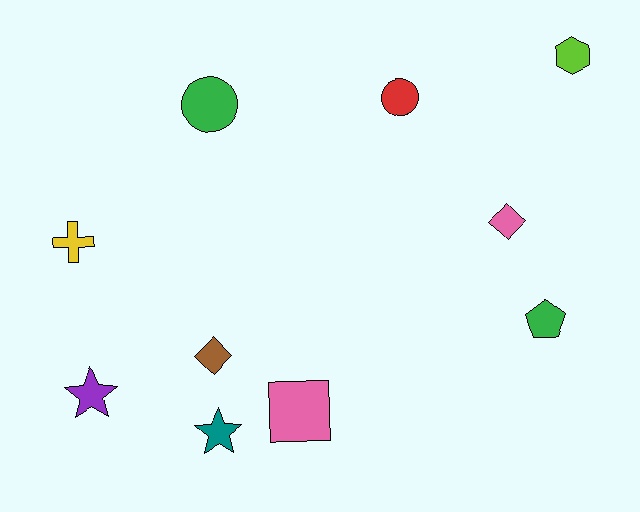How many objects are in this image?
There are 10 objects.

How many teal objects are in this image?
There is 1 teal object.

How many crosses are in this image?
There is 1 cross.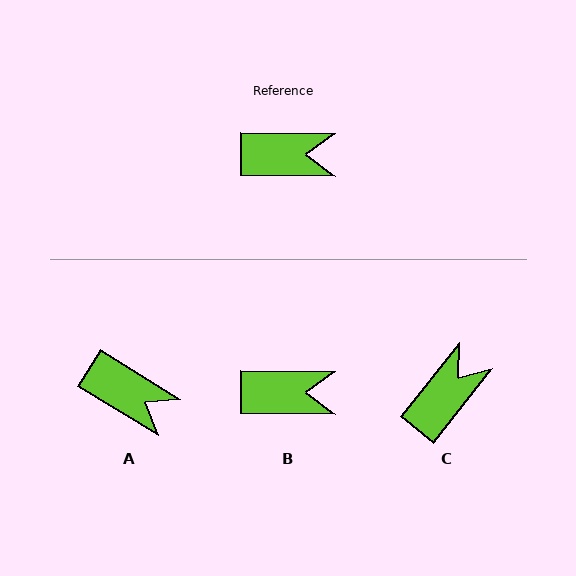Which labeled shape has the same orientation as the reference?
B.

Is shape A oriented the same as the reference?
No, it is off by about 31 degrees.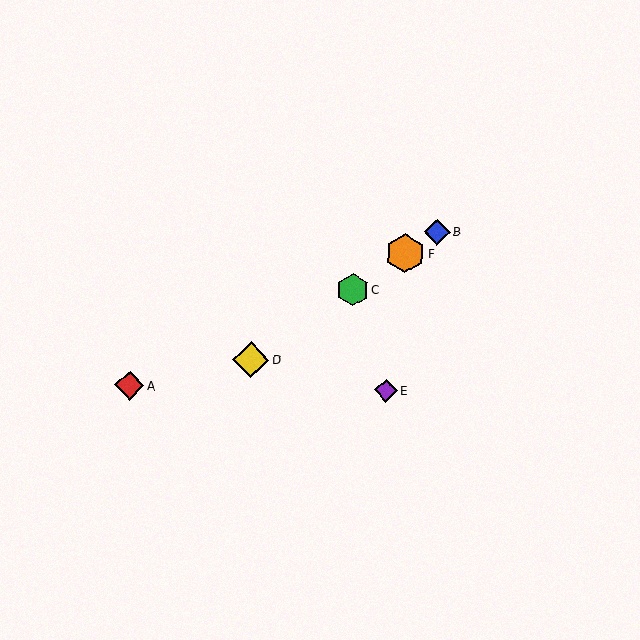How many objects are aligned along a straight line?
4 objects (B, C, D, F) are aligned along a straight line.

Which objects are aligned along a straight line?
Objects B, C, D, F are aligned along a straight line.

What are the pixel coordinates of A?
Object A is at (129, 385).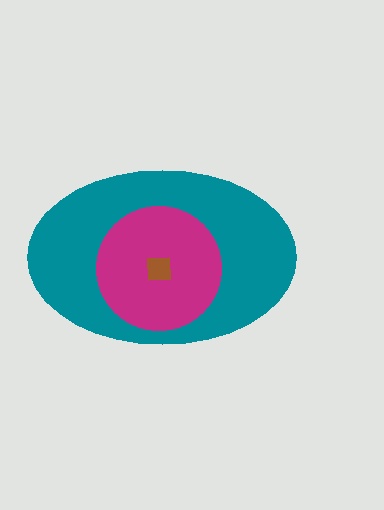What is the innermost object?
The brown square.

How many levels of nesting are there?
3.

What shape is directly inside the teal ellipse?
The magenta circle.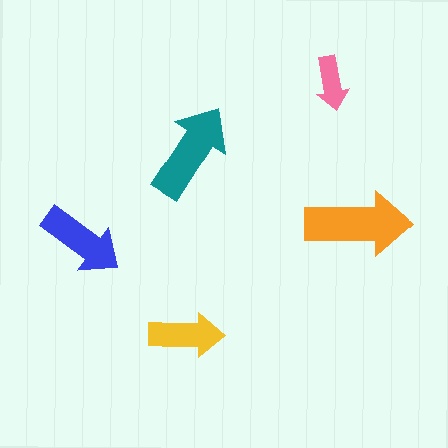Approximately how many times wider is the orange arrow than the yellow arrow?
About 1.5 times wider.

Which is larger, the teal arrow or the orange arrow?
The orange one.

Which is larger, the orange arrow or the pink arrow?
The orange one.